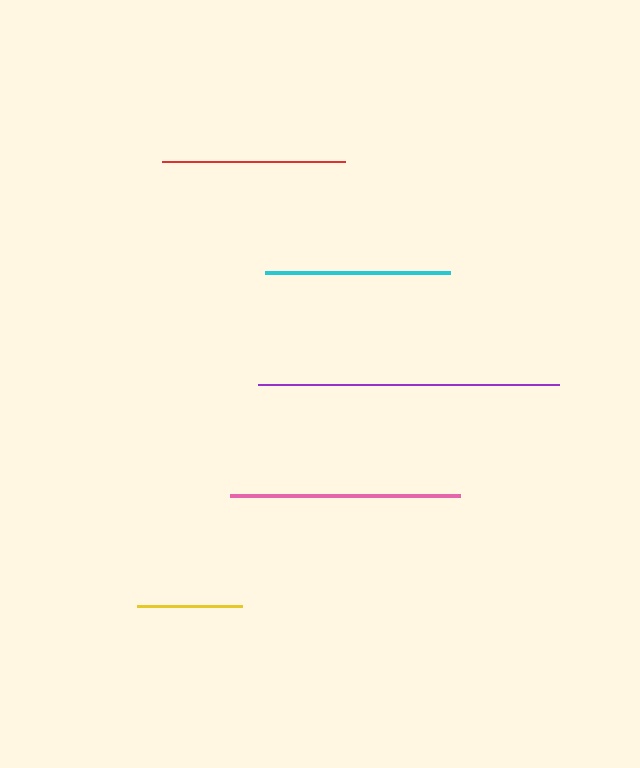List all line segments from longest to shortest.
From longest to shortest: purple, pink, cyan, red, yellow.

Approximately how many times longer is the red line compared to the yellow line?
The red line is approximately 1.7 times the length of the yellow line.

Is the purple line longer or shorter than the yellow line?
The purple line is longer than the yellow line.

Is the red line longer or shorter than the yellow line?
The red line is longer than the yellow line.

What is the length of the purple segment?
The purple segment is approximately 301 pixels long.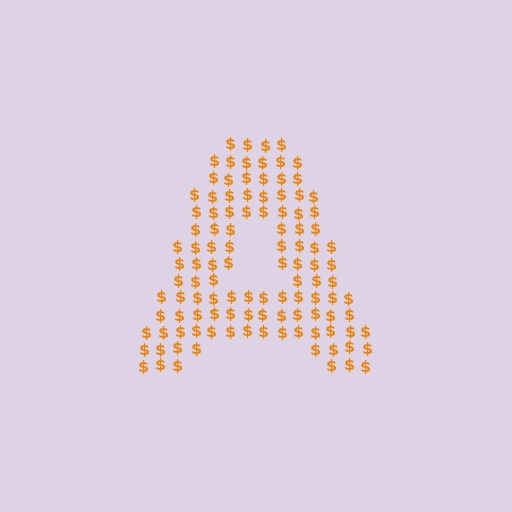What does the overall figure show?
The overall figure shows the letter A.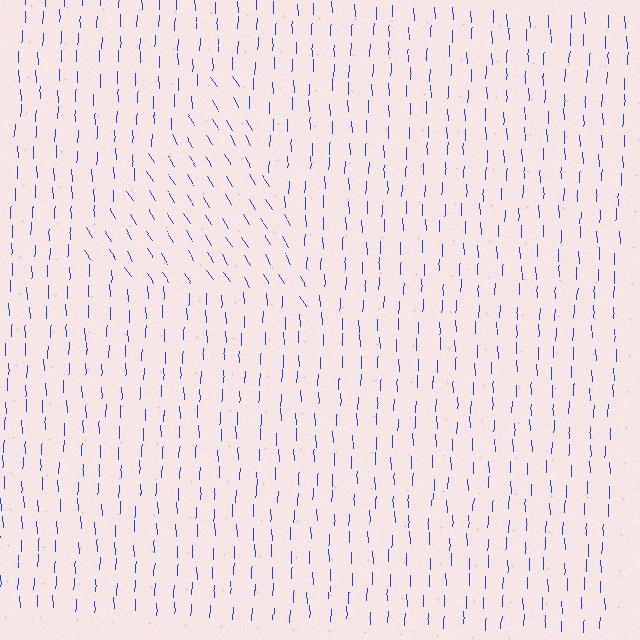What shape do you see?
I see a triangle.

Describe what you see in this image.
The image is filled with small blue line segments. A triangle region in the image has lines oriented differently from the surrounding lines, creating a visible texture boundary.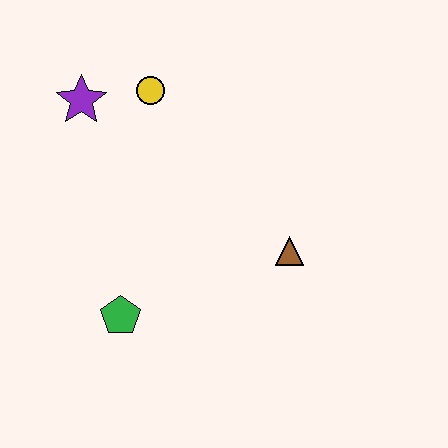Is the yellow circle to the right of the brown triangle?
No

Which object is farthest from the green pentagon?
The yellow circle is farthest from the green pentagon.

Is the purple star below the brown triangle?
No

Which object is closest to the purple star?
The yellow circle is closest to the purple star.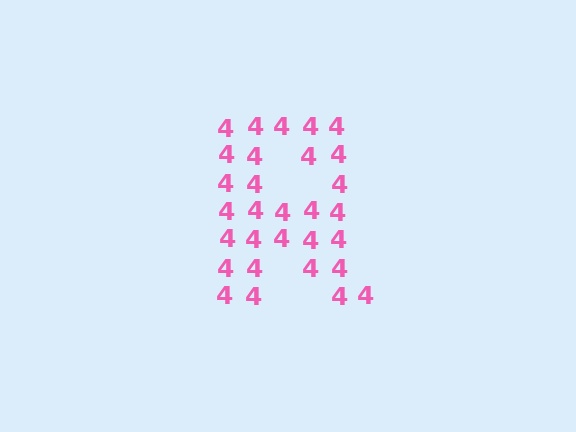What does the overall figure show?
The overall figure shows the letter R.